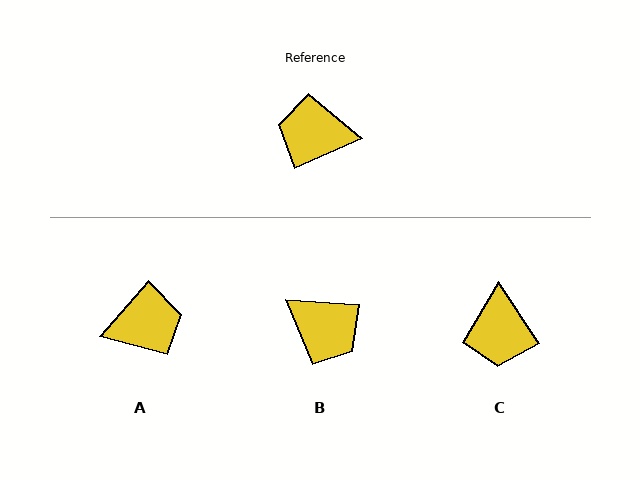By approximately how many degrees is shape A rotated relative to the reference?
Approximately 155 degrees clockwise.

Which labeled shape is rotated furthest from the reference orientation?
A, about 155 degrees away.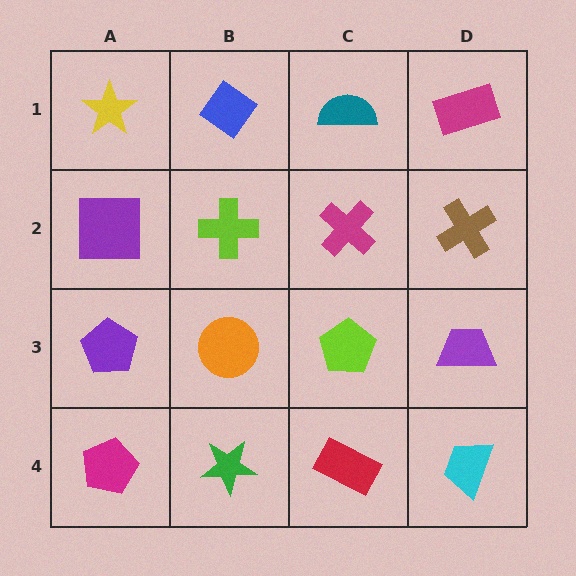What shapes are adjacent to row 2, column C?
A teal semicircle (row 1, column C), a lime pentagon (row 3, column C), a lime cross (row 2, column B), a brown cross (row 2, column D).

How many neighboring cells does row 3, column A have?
3.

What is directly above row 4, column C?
A lime pentagon.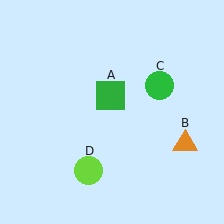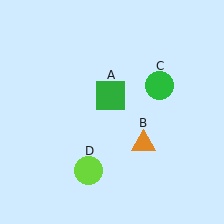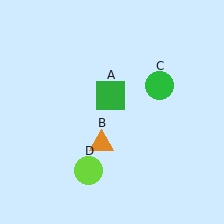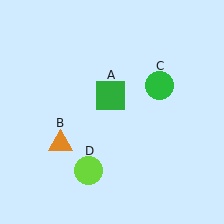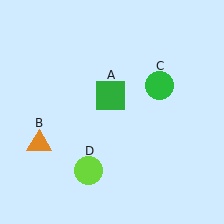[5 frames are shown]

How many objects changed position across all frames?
1 object changed position: orange triangle (object B).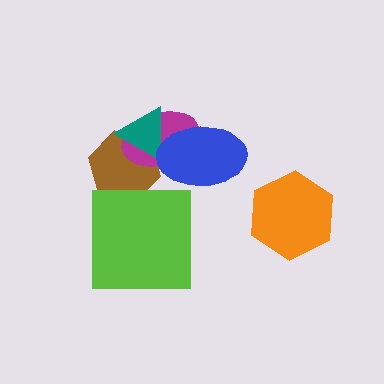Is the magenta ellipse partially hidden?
Yes, it is partially covered by another shape.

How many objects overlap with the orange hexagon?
0 objects overlap with the orange hexagon.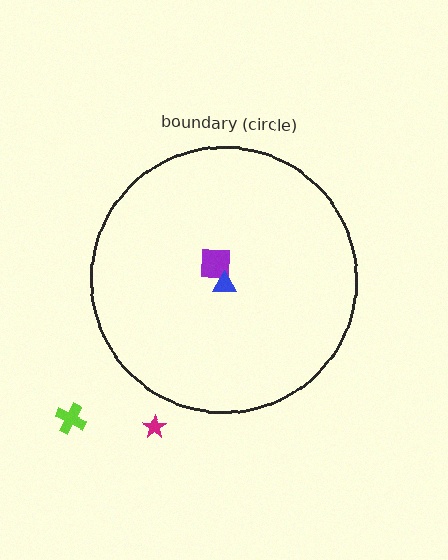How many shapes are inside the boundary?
2 inside, 2 outside.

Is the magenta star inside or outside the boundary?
Outside.